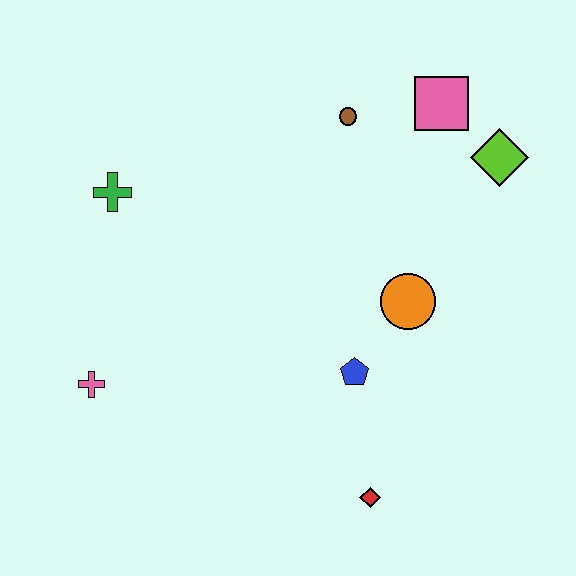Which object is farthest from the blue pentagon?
The green cross is farthest from the blue pentagon.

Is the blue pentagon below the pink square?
Yes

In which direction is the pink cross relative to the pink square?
The pink cross is to the left of the pink square.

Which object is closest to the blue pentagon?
The orange circle is closest to the blue pentagon.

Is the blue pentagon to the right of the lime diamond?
No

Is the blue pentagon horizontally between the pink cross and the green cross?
No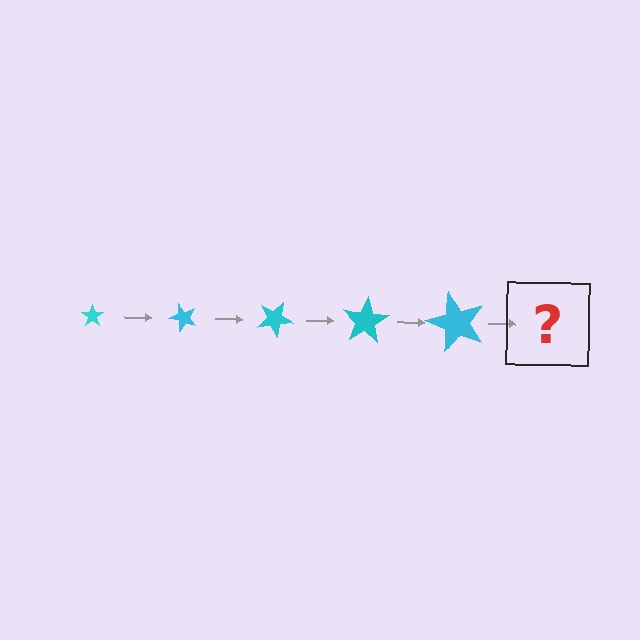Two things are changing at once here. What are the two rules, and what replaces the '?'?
The two rules are that the star grows larger each step and it rotates 50 degrees each step. The '?' should be a star, larger than the previous one and rotated 250 degrees from the start.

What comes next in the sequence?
The next element should be a star, larger than the previous one and rotated 250 degrees from the start.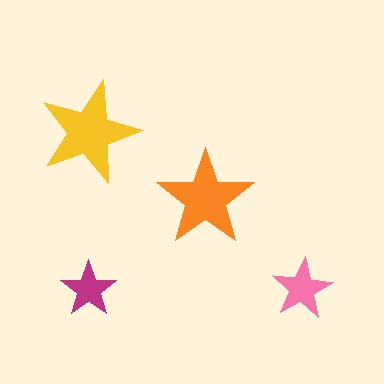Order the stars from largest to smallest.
the yellow one, the orange one, the pink one, the magenta one.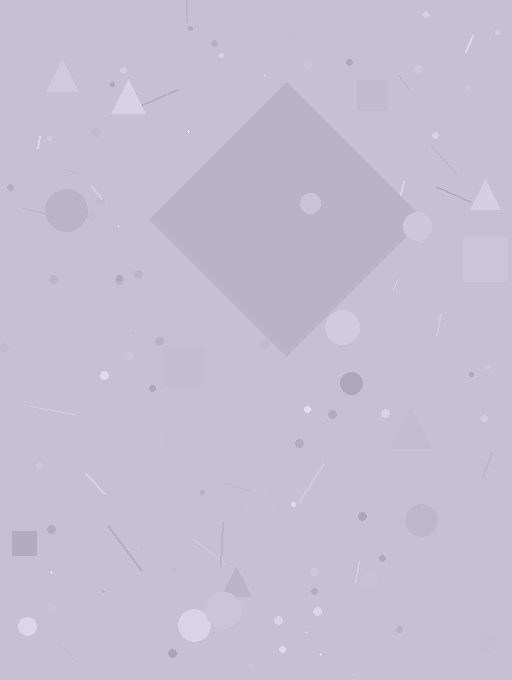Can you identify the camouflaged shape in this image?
The camouflaged shape is a diamond.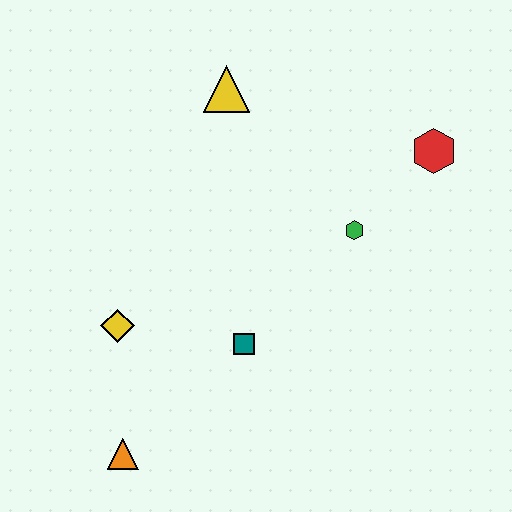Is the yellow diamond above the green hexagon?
No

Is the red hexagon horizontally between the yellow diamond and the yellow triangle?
No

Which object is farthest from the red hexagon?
The orange triangle is farthest from the red hexagon.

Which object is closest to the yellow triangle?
The green hexagon is closest to the yellow triangle.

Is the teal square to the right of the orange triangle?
Yes